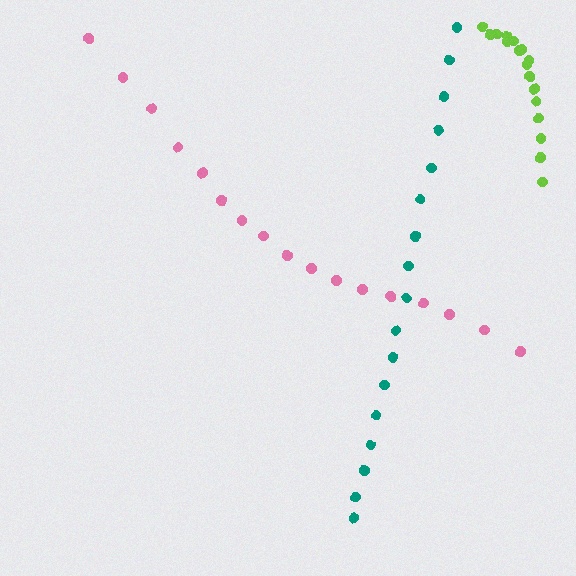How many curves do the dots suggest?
There are 3 distinct paths.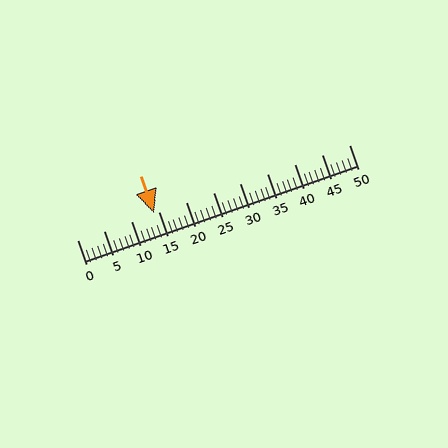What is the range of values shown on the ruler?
The ruler shows values from 0 to 50.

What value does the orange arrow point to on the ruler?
The orange arrow points to approximately 14.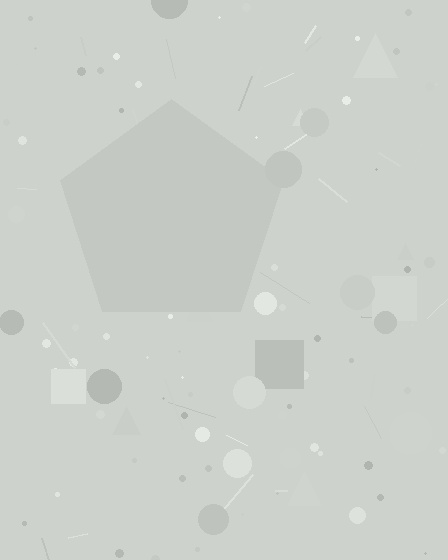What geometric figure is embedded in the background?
A pentagon is embedded in the background.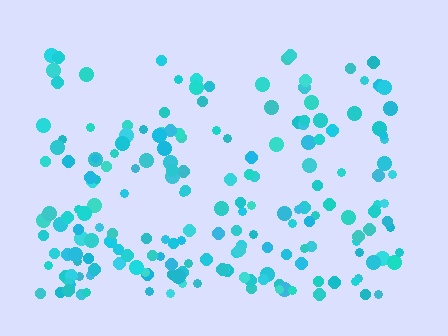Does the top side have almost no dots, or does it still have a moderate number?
Still a moderate number, just noticeably fewer than the bottom.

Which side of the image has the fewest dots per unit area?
The top.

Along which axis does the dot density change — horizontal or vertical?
Vertical.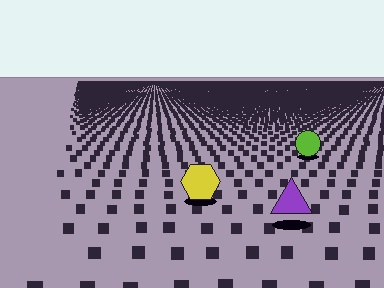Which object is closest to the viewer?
The purple triangle is closest. The texture marks near it are larger and more spread out.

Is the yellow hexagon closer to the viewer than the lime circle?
Yes. The yellow hexagon is closer — you can tell from the texture gradient: the ground texture is coarser near it.